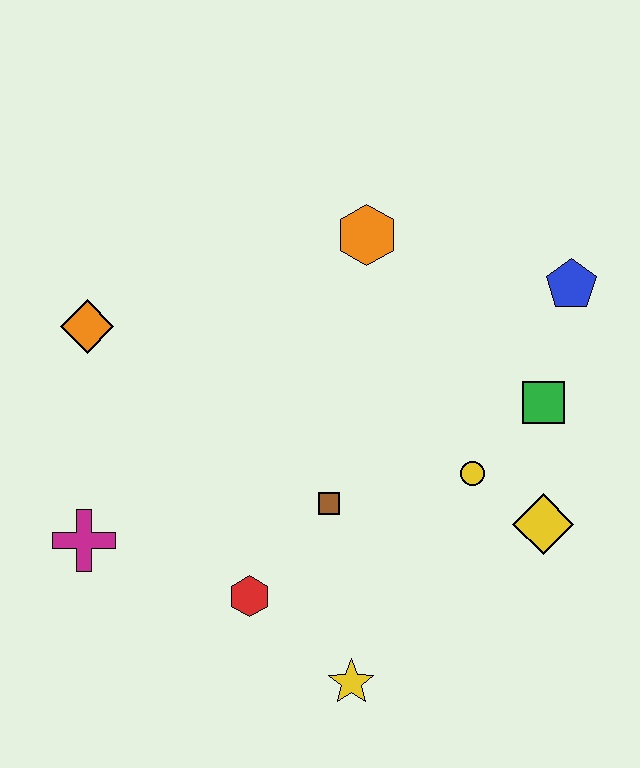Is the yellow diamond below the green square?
Yes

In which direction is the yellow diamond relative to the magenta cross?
The yellow diamond is to the right of the magenta cross.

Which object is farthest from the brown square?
The blue pentagon is farthest from the brown square.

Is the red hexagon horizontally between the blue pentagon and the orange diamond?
Yes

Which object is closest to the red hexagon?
The brown square is closest to the red hexagon.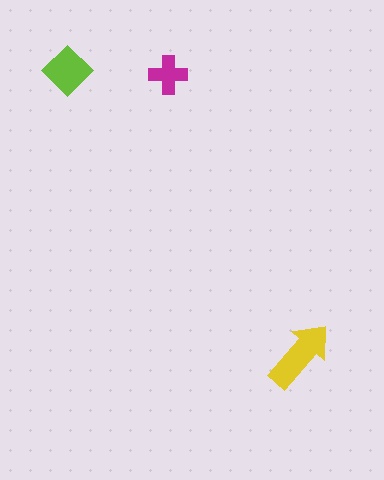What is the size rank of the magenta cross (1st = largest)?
3rd.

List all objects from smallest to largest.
The magenta cross, the lime diamond, the yellow arrow.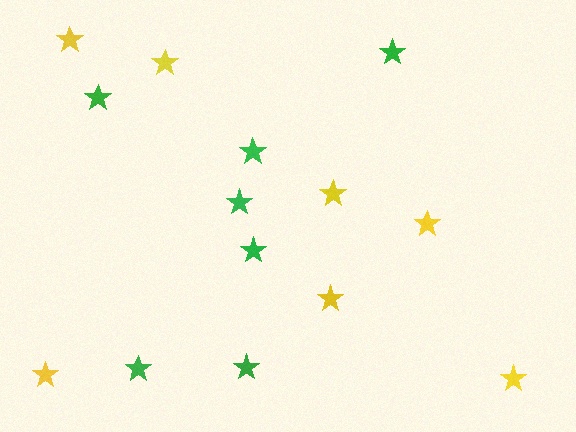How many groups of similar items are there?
There are 2 groups: one group of green stars (7) and one group of yellow stars (7).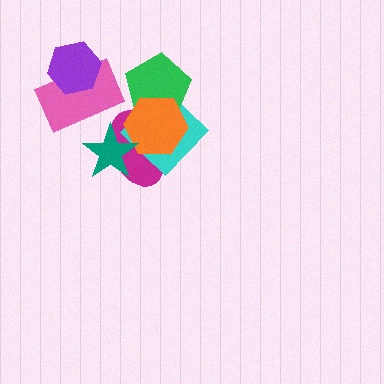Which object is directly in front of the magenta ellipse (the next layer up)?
The cyan diamond is directly in front of the magenta ellipse.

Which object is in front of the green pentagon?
The orange hexagon is in front of the green pentagon.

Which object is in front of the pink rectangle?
The purple hexagon is in front of the pink rectangle.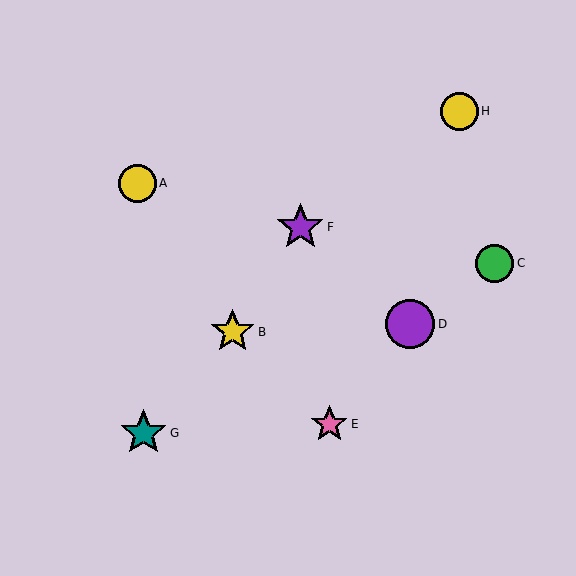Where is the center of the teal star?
The center of the teal star is at (144, 433).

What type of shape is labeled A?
Shape A is a yellow circle.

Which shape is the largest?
The purple circle (labeled D) is the largest.